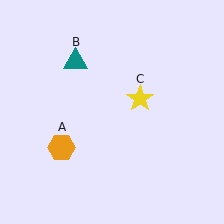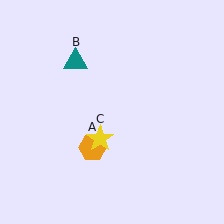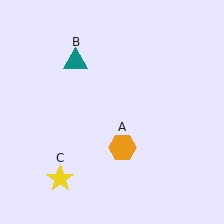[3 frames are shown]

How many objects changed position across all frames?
2 objects changed position: orange hexagon (object A), yellow star (object C).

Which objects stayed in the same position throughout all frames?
Teal triangle (object B) remained stationary.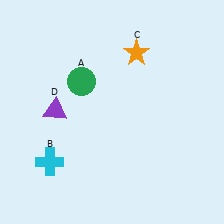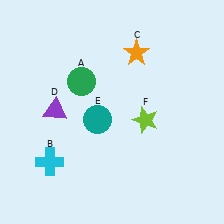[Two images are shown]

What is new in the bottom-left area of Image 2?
A teal circle (E) was added in the bottom-left area of Image 2.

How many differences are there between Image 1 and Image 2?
There are 2 differences between the two images.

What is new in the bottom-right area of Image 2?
A lime star (F) was added in the bottom-right area of Image 2.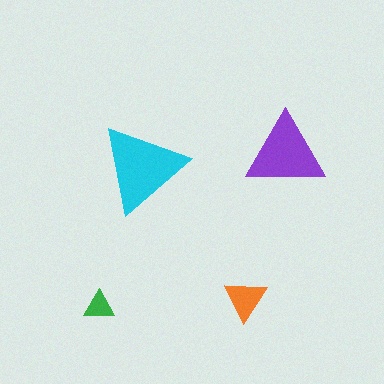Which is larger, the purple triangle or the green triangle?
The purple one.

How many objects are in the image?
There are 4 objects in the image.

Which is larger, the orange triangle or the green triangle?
The orange one.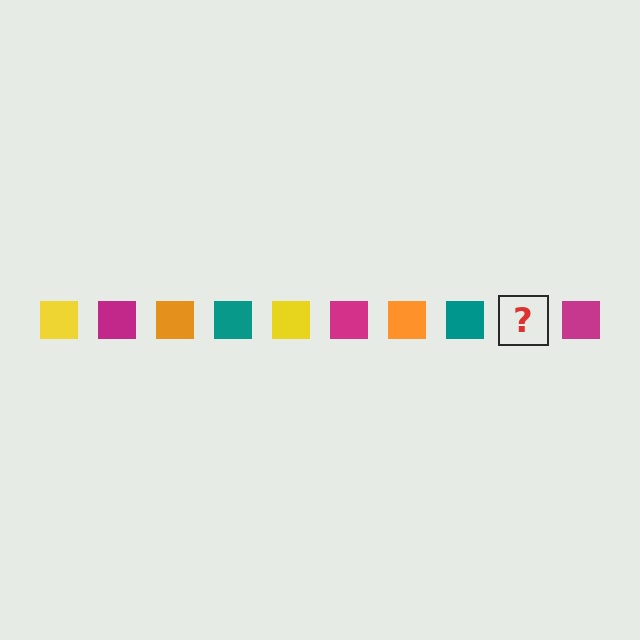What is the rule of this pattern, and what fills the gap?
The rule is that the pattern cycles through yellow, magenta, orange, teal squares. The gap should be filled with a yellow square.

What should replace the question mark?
The question mark should be replaced with a yellow square.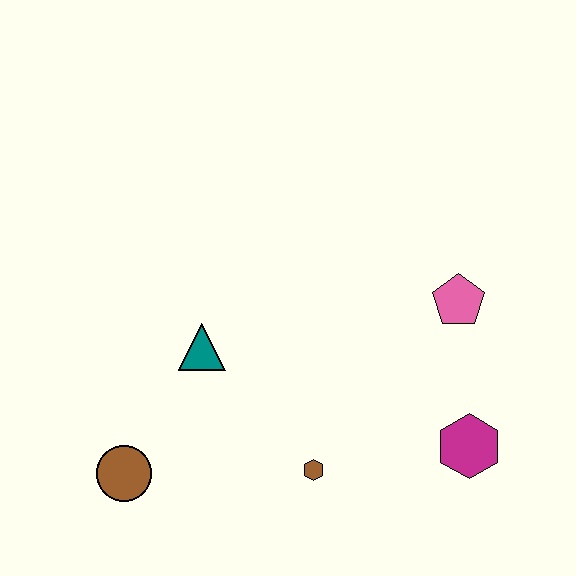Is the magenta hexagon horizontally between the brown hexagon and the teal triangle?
No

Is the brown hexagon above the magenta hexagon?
No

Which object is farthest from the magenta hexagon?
The brown circle is farthest from the magenta hexagon.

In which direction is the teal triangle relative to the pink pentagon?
The teal triangle is to the left of the pink pentagon.